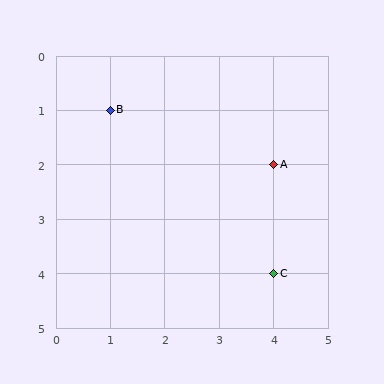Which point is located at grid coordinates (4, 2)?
Point A is at (4, 2).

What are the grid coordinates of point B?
Point B is at grid coordinates (1, 1).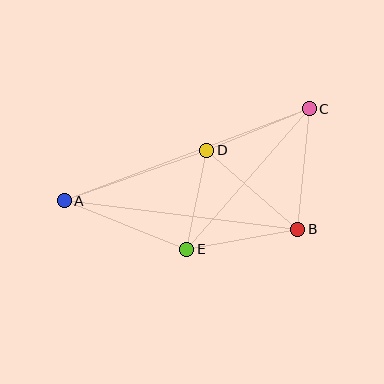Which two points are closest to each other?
Points D and E are closest to each other.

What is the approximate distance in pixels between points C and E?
The distance between C and E is approximately 186 pixels.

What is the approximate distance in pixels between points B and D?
The distance between B and D is approximately 121 pixels.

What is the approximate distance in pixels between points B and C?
The distance between B and C is approximately 121 pixels.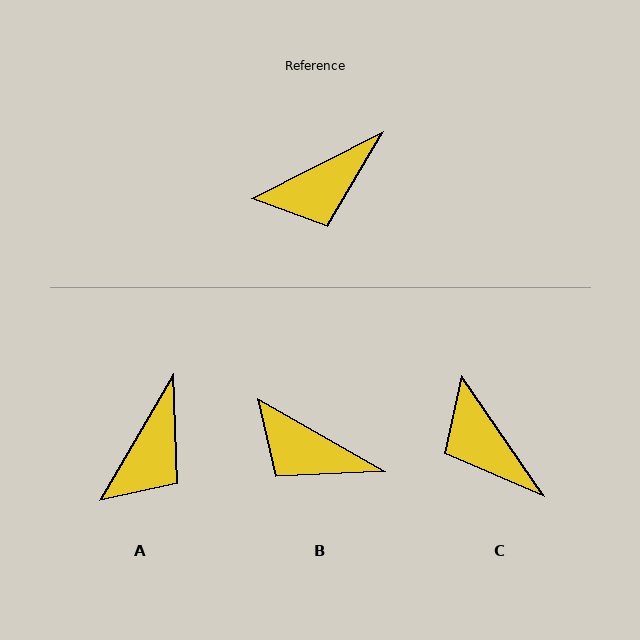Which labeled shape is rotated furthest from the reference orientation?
C, about 83 degrees away.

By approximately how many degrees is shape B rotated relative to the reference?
Approximately 57 degrees clockwise.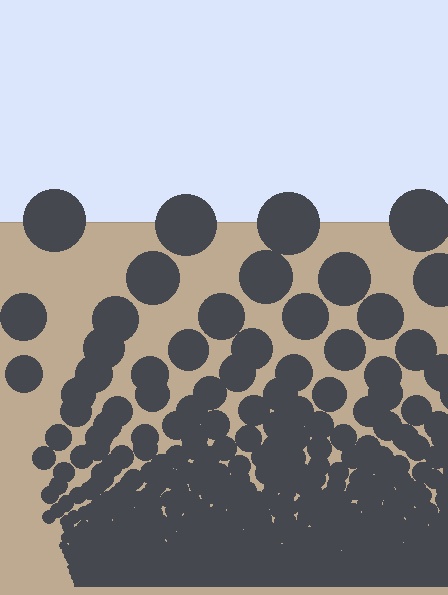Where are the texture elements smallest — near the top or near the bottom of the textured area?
Near the bottom.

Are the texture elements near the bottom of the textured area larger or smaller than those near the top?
Smaller. The gradient is inverted — elements near the bottom are smaller and denser.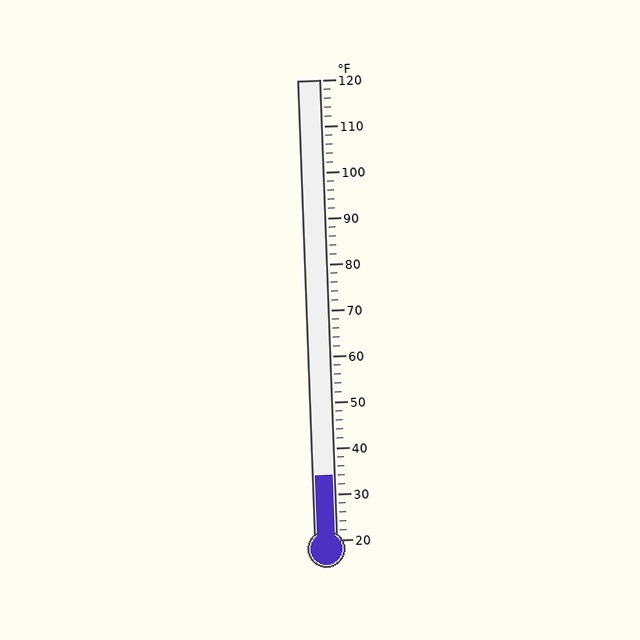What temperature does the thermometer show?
The thermometer shows approximately 34°F.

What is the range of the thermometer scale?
The thermometer scale ranges from 20°F to 120°F.